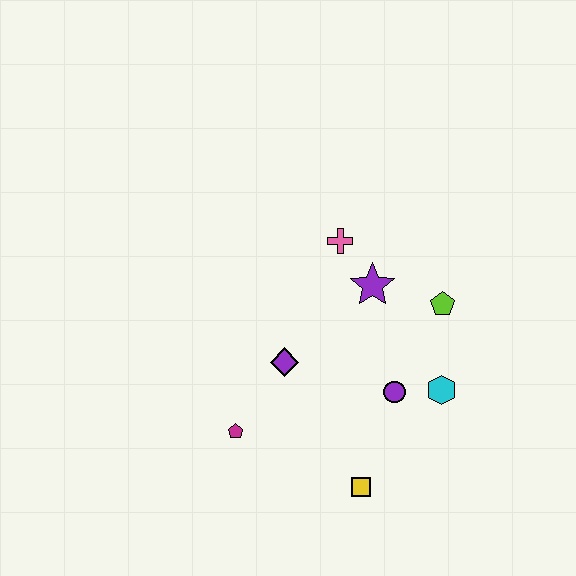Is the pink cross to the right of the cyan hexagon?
No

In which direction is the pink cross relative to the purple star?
The pink cross is above the purple star.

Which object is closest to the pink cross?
The purple star is closest to the pink cross.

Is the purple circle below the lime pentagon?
Yes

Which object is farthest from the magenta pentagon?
The lime pentagon is farthest from the magenta pentagon.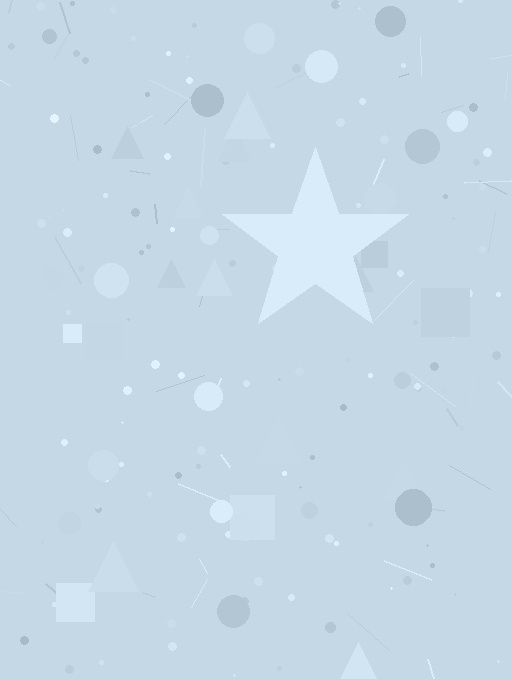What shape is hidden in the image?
A star is hidden in the image.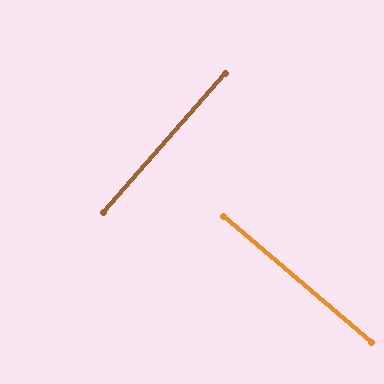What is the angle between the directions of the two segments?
Approximately 89 degrees.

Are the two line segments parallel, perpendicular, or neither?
Perpendicular — they meet at approximately 89°.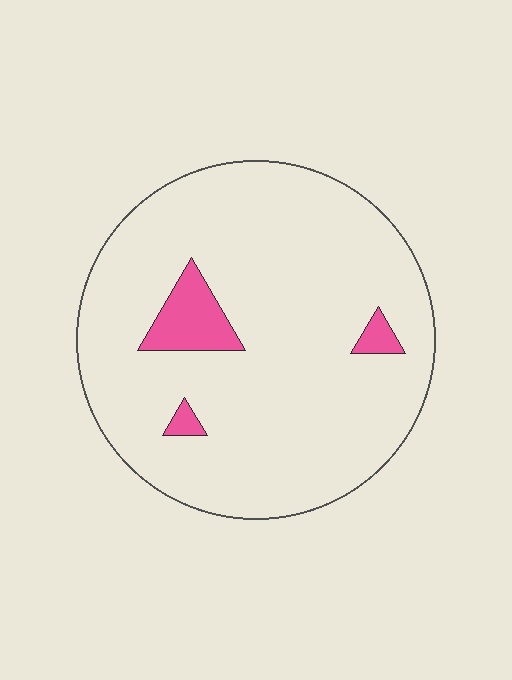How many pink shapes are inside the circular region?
3.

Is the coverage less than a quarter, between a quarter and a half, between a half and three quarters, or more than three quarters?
Less than a quarter.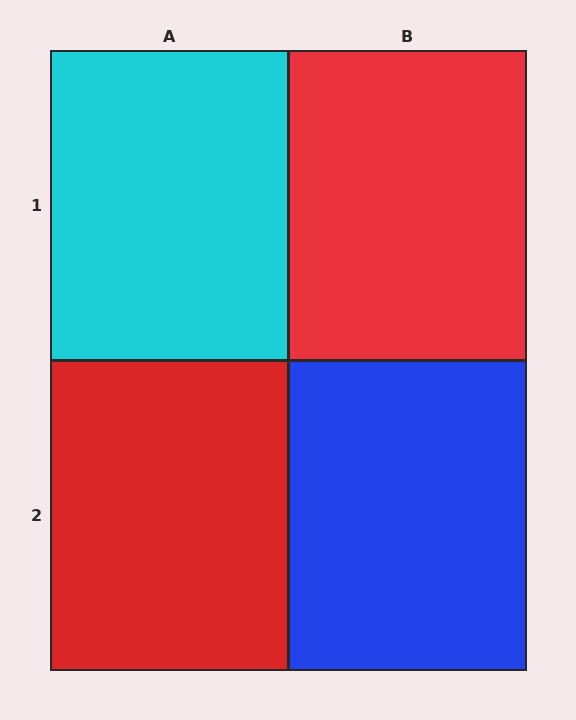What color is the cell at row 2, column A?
Red.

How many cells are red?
2 cells are red.